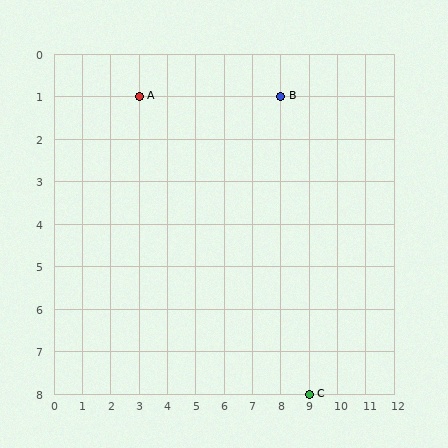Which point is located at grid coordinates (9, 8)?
Point C is at (9, 8).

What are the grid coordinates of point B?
Point B is at grid coordinates (8, 1).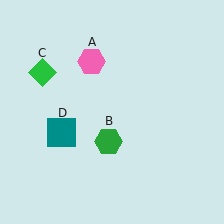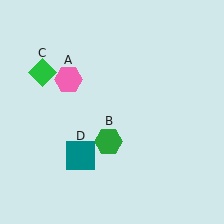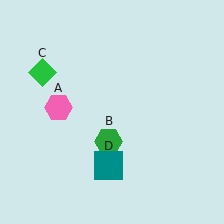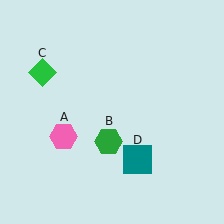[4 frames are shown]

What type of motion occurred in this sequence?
The pink hexagon (object A), teal square (object D) rotated counterclockwise around the center of the scene.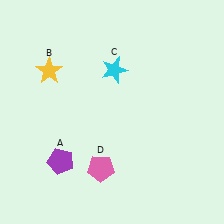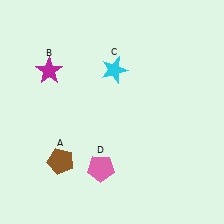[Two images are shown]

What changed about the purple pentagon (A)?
In Image 1, A is purple. In Image 2, it changed to brown.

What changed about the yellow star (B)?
In Image 1, B is yellow. In Image 2, it changed to magenta.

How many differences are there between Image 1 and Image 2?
There are 2 differences between the two images.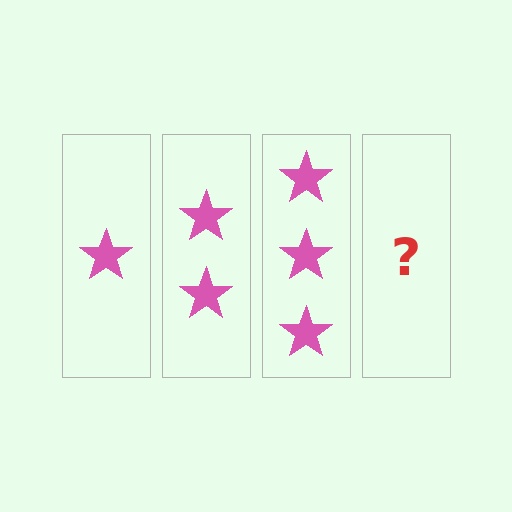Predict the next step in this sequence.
The next step is 4 stars.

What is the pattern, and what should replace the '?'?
The pattern is that each step adds one more star. The '?' should be 4 stars.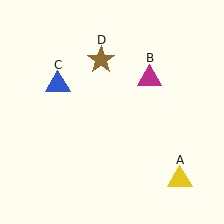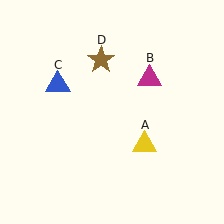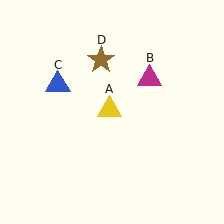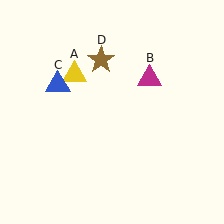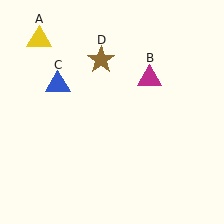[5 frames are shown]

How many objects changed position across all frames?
1 object changed position: yellow triangle (object A).